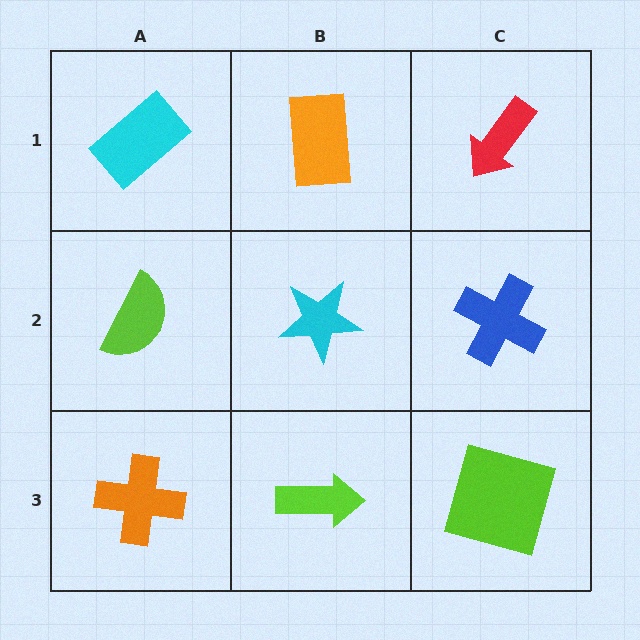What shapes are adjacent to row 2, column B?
An orange rectangle (row 1, column B), a lime arrow (row 3, column B), a lime semicircle (row 2, column A), a blue cross (row 2, column C).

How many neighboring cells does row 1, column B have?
3.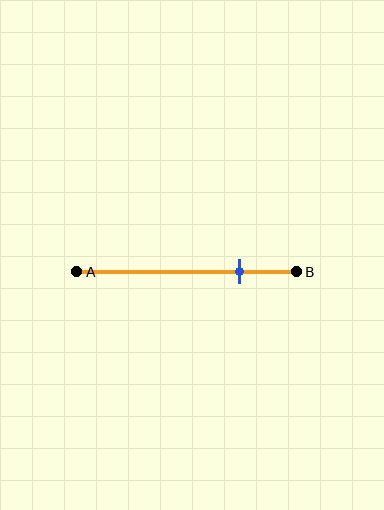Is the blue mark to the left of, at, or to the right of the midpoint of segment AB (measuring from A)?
The blue mark is to the right of the midpoint of segment AB.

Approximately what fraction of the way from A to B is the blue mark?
The blue mark is approximately 75% of the way from A to B.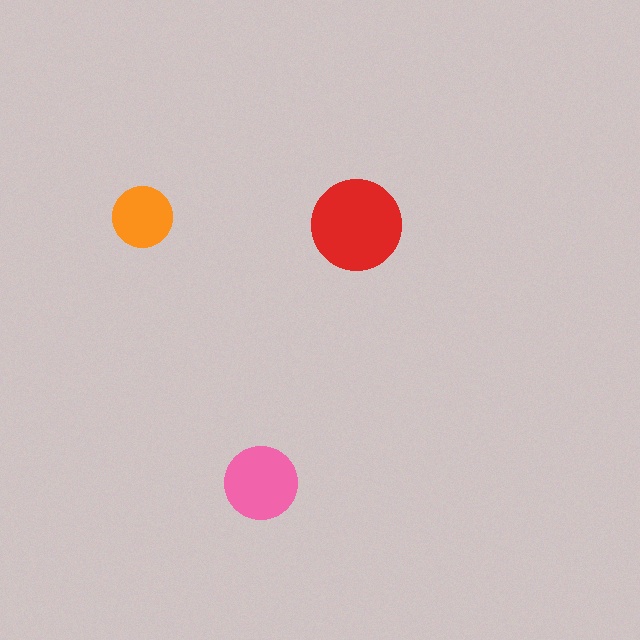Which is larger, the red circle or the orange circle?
The red one.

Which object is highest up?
The orange circle is topmost.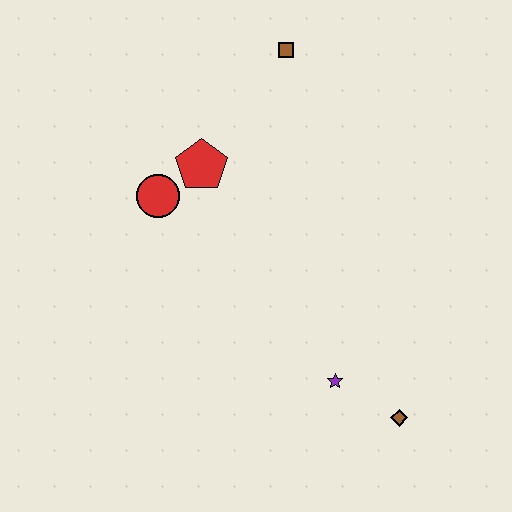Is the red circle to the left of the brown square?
Yes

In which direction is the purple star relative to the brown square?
The purple star is below the brown square.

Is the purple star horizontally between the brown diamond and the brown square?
Yes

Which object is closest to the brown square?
The red pentagon is closest to the brown square.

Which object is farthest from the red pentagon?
The brown diamond is farthest from the red pentagon.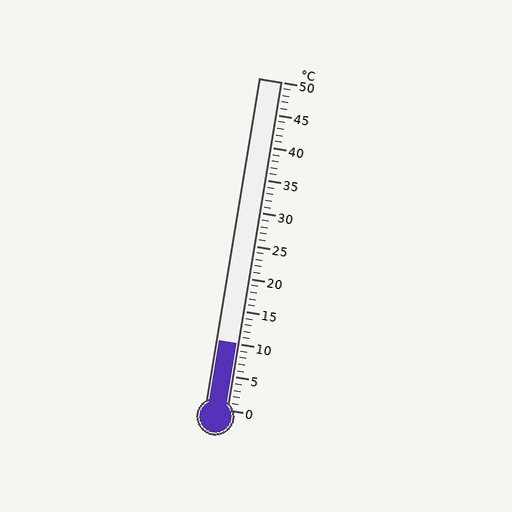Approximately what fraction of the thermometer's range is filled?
The thermometer is filled to approximately 20% of its range.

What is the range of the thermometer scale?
The thermometer scale ranges from 0°C to 50°C.